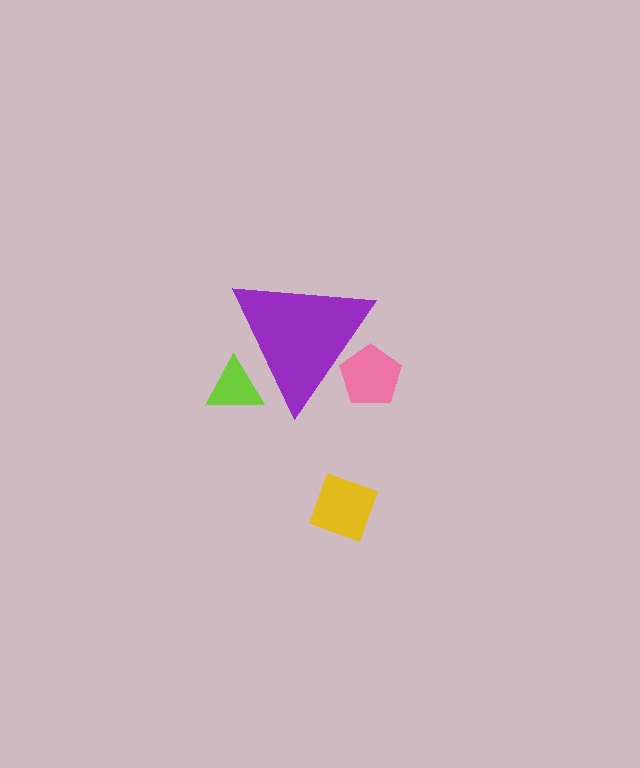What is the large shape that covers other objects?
A purple triangle.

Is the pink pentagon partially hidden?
Yes, the pink pentagon is partially hidden behind the purple triangle.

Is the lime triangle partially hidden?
Yes, the lime triangle is partially hidden behind the purple triangle.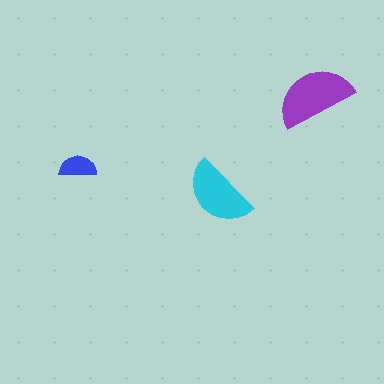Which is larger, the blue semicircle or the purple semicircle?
The purple one.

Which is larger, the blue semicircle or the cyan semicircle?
The cyan one.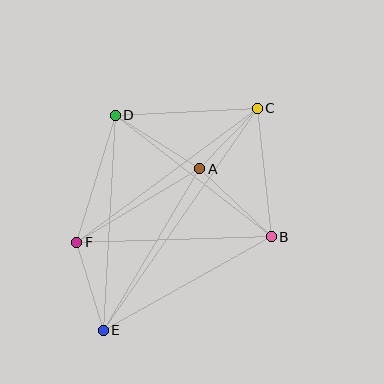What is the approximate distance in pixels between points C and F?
The distance between C and F is approximately 225 pixels.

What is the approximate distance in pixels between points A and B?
The distance between A and B is approximately 99 pixels.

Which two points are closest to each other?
Points A and C are closest to each other.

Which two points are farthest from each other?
Points C and E are farthest from each other.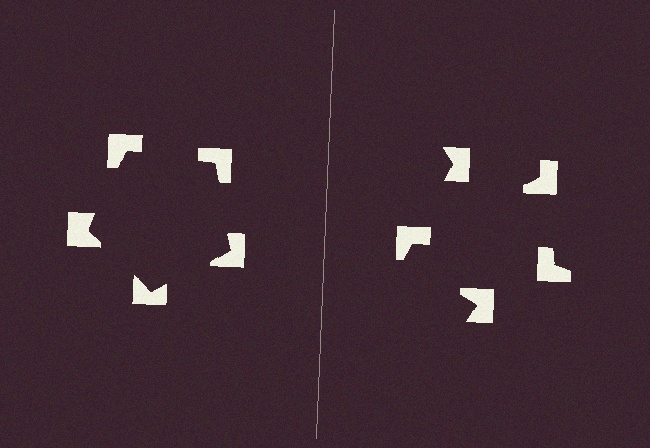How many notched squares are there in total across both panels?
10 — 5 on each side.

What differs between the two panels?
The notched squares are positioned identically on both sides; only the wedge orientations differ. On the left they align to a pentagon; on the right they are misaligned.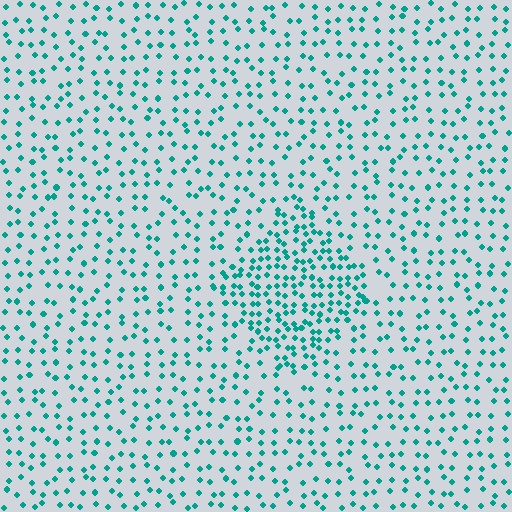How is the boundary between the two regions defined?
The boundary is defined by a change in element density (approximately 2.1x ratio). All elements are the same color, size, and shape.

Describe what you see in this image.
The image contains small teal elements arranged at two different densities. A diamond-shaped region is visible where the elements are more densely packed than the surrounding area.